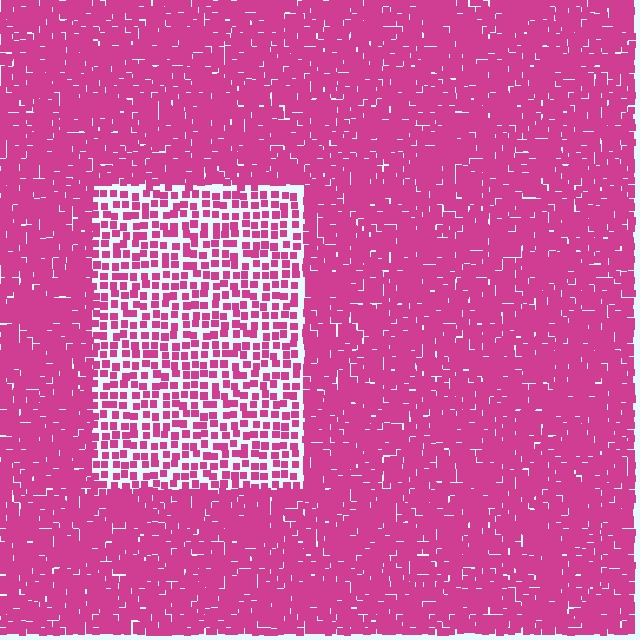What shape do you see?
I see a rectangle.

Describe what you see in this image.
The image contains small magenta elements arranged at two different densities. A rectangle-shaped region is visible where the elements are less densely packed than the surrounding area.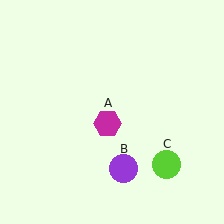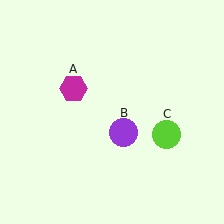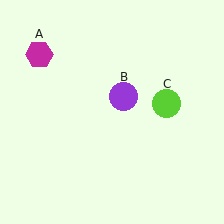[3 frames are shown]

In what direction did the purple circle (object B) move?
The purple circle (object B) moved up.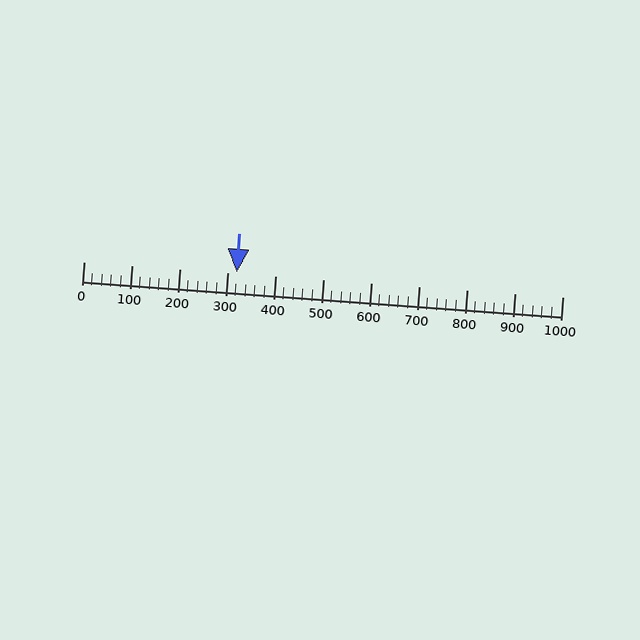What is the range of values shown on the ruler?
The ruler shows values from 0 to 1000.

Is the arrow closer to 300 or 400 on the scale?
The arrow is closer to 300.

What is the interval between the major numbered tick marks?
The major tick marks are spaced 100 units apart.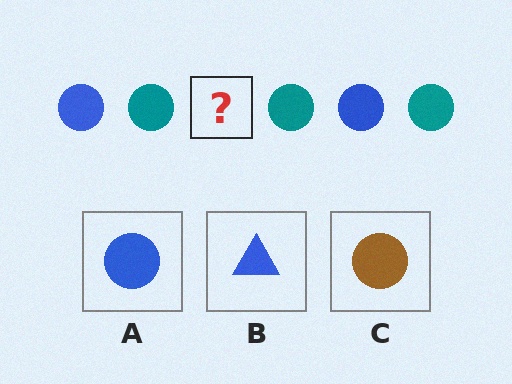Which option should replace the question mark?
Option A.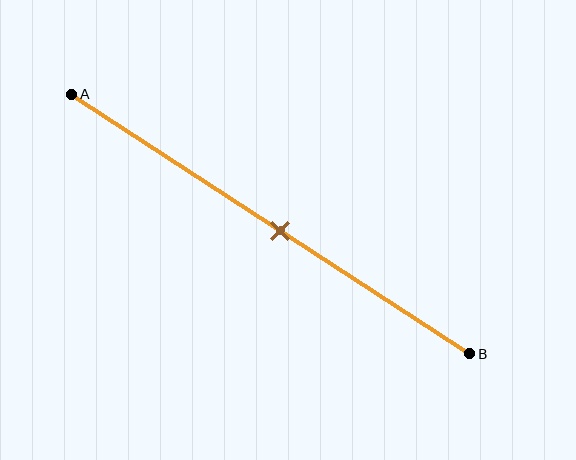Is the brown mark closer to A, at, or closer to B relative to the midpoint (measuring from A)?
The brown mark is approximately at the midpoint of segment AB.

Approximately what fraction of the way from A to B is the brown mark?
The brown mark is approximately 55% of the way from A to B.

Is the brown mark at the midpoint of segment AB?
Yes, the mark is approximately at the midpoint.